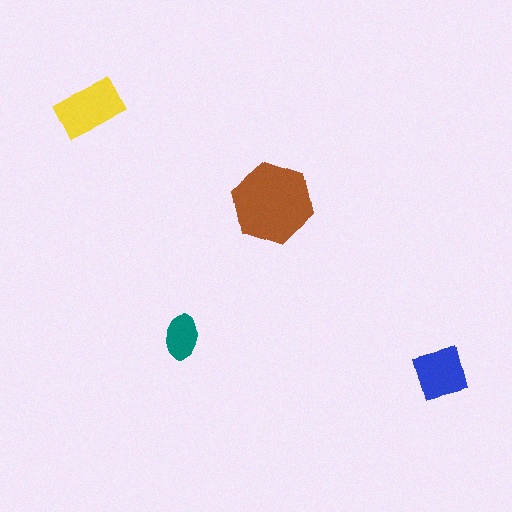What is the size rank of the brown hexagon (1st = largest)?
1st.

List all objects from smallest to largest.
The teal ellipse, the blue square, the yellow rectangle, the brown hexagon.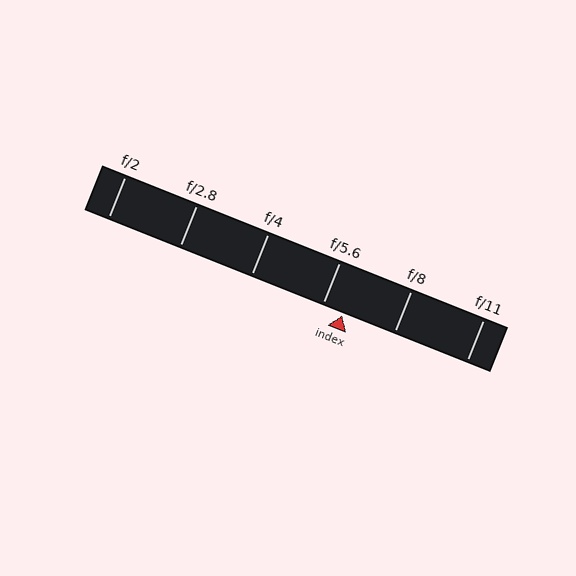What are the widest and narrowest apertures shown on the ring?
The widest aperture shown is f/2 and the narrowest is f/11.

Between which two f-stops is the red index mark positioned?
The index mark is between f/5.6 and f/8.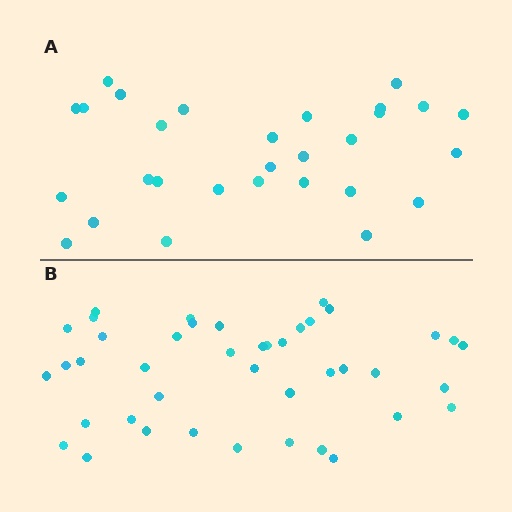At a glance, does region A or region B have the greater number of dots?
Region B (the bottom region) has more dots.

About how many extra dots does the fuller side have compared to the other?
Region B has approximately 15 more dots than region A.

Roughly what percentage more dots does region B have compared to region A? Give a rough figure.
About 45% more.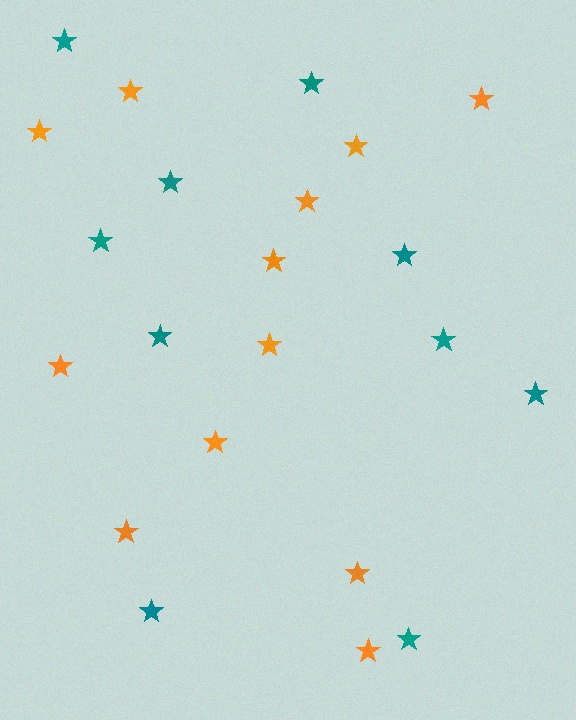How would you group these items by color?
There are 2 groups: one group of teal stars (10) and one group of orange stars (12).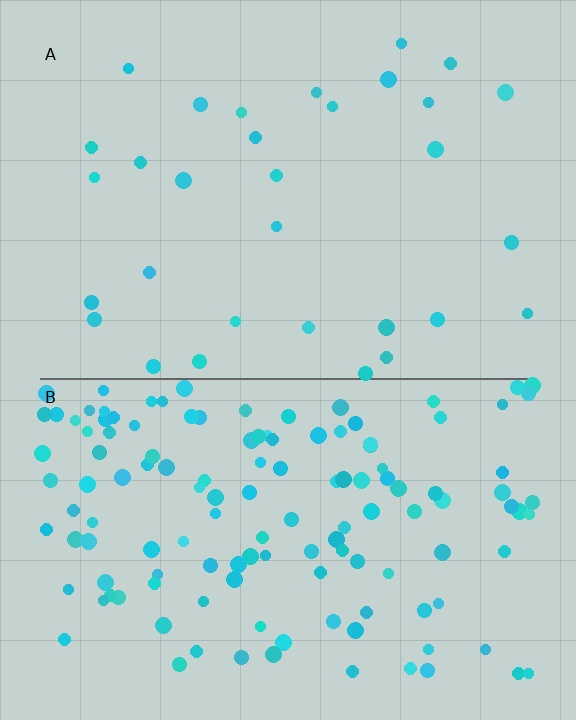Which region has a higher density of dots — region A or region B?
B (the bottom).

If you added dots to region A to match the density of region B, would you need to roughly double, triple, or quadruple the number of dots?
Approximately quadruple.